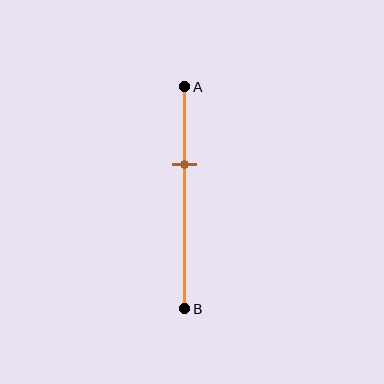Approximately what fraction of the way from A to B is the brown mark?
The brown mark is approximately 35% of the way from A to B.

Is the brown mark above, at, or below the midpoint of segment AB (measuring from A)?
The brown mark is above the midpoint of segment AB.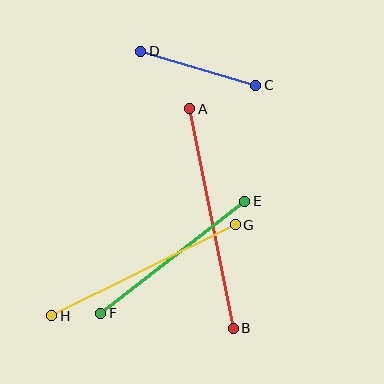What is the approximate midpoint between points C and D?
The midpoint is at approximately (198, 68) pixels.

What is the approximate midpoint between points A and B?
The midpoint is at approximately (212, 218) pixels.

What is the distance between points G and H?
The distance is approximately 205 pixels.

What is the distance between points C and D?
The distance is approximately 120 pixels.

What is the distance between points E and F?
The distance is approximately 183 pixels.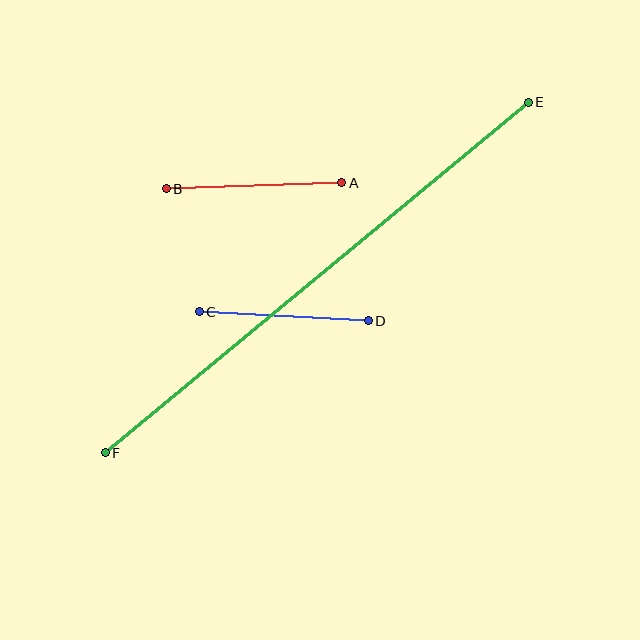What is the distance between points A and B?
The distance is approximately 175 pixels.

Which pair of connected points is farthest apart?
Points E and F are farthest apart.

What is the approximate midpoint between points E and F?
The midpoint is at approximately (317, 278) pixels.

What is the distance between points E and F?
The distance is approximately 549 pixels.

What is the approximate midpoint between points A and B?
The midpoint is at approximately (254, 186) pixels.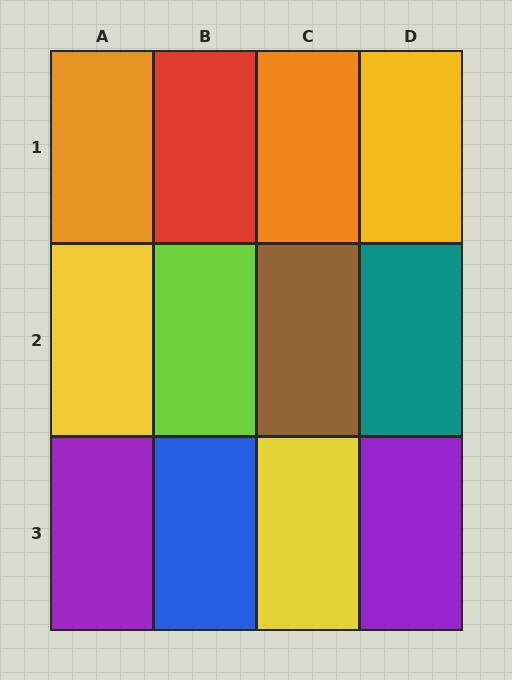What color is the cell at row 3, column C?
Yellow.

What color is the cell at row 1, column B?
Red.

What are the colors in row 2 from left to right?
Yellow, lime, brown, teal.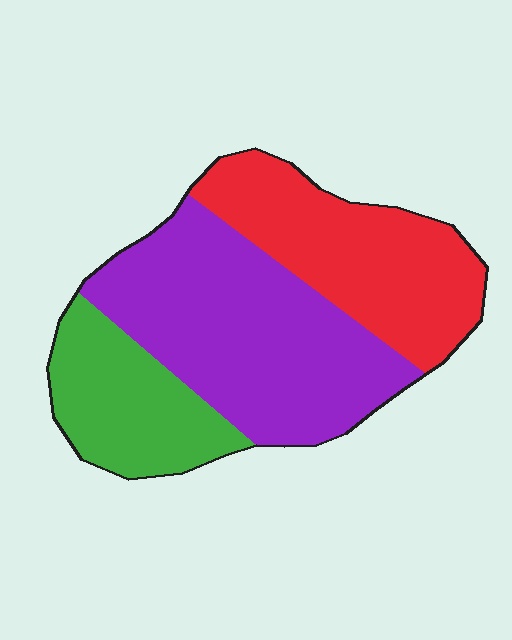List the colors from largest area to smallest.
From largest to smallest: purple, red, green.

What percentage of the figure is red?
Red covers roughly 35% of the figure.